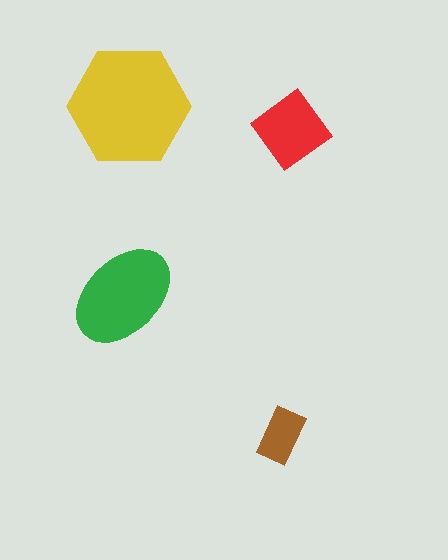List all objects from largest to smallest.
The yellow hexagon, the green ellipse, the red diamond, the brown rectangle.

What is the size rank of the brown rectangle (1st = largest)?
4th.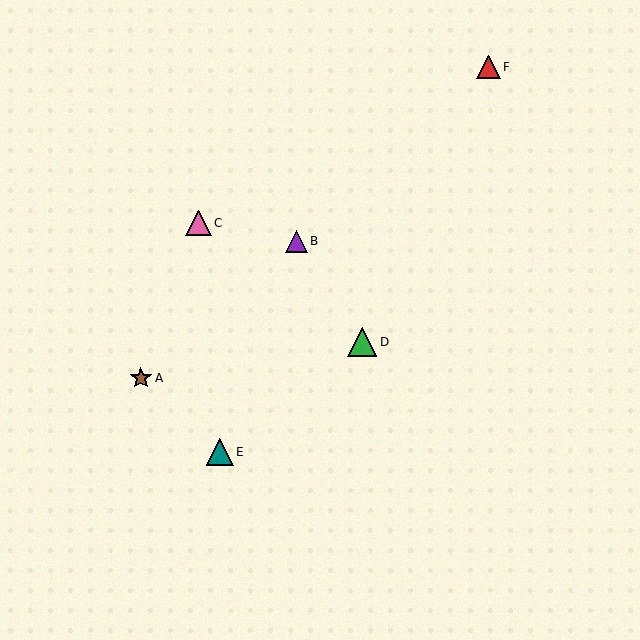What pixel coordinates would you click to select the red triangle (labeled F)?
Click at (489, 67) to select the red triangle F.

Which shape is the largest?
The green triangle (labeled D) is the largest.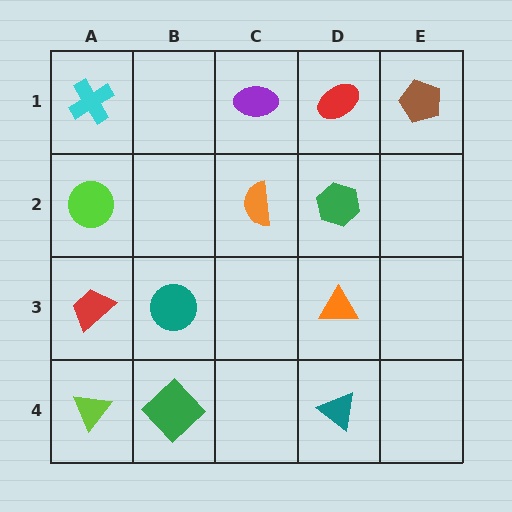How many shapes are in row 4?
3 shapes.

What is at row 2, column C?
An orange semicircle.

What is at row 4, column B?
A green diamond.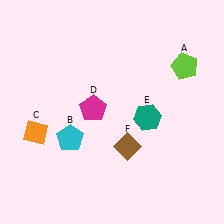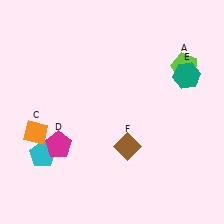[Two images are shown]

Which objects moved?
The objects that moved are: the cyan pentagon (B), the magenta pentagon (D), the teal hexagon (E).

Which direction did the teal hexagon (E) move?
The teal hexagon (E) moved up.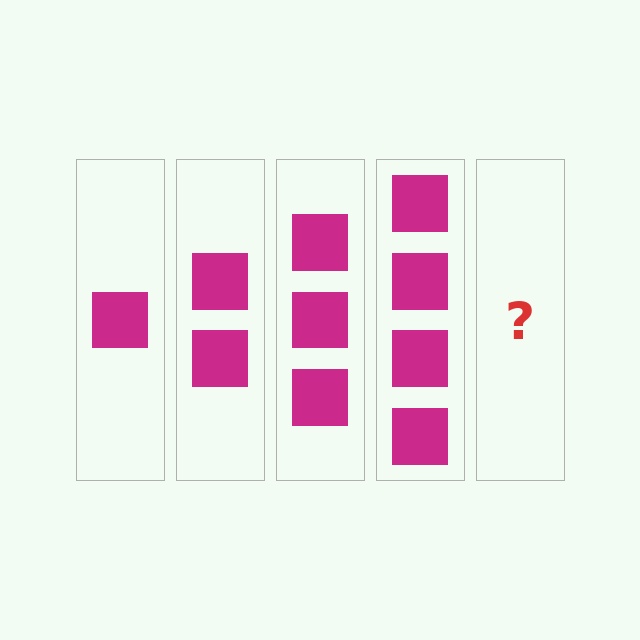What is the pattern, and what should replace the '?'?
The pattern is that each step adds one more square. The '?' should be 5 squares.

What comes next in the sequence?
The next element should be 5 squares.